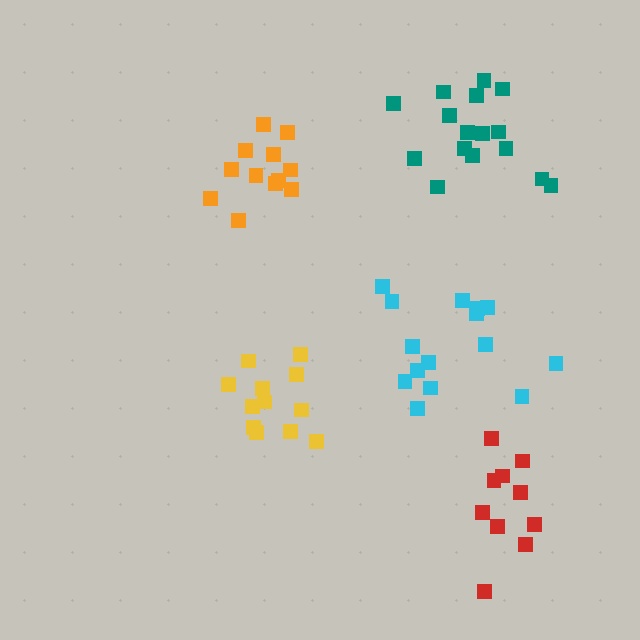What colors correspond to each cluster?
The clusters are colored: yellow, cyan, teal, red, orange.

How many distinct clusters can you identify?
There are 5 distinct clusters.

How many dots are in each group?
Group 1: 12 dots, Group 2: 15 dots, Group 3: 16 dots, Group 4: 10 dots, Group 5: 12 dots (65 total).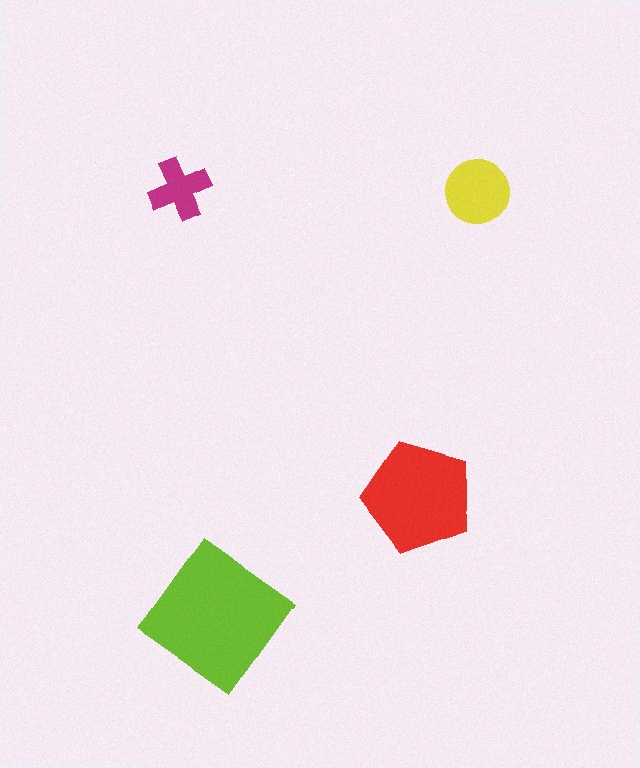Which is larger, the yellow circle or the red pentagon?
The red pentagon.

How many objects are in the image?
There are 4 objects in the image.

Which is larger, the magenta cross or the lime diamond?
The lime diamond.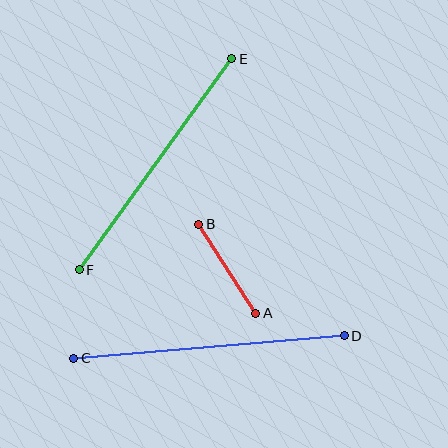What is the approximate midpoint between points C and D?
The midpoint is at approximately (209, 347) pixels.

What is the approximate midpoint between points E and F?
The midpoint is at approximately (155, 164) pixels.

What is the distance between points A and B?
The distance is approximately 106 pixels.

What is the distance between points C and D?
The distance is approximately 272 pixels.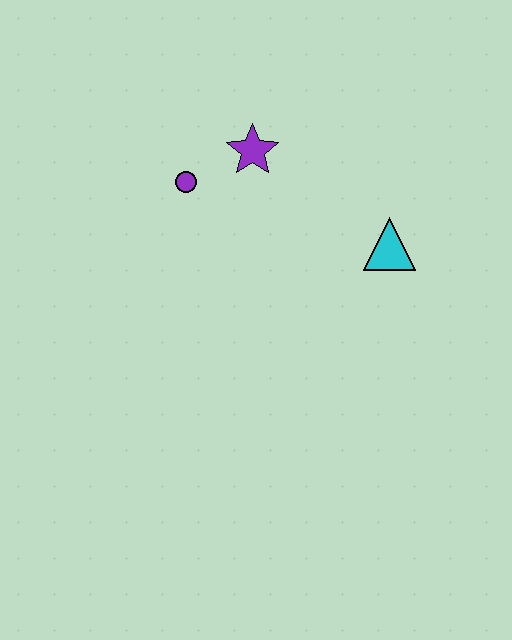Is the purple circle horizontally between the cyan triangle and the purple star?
No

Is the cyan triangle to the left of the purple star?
No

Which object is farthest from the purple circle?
The cyan triangle is farthest from the purple circle.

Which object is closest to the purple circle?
The purple star is closest to the purple circle.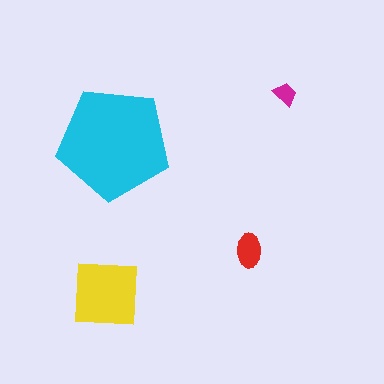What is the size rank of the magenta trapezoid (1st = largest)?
4th.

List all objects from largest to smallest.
The cyan pentagon, the yellow square, the red ellipse, the magenta trapezoid.